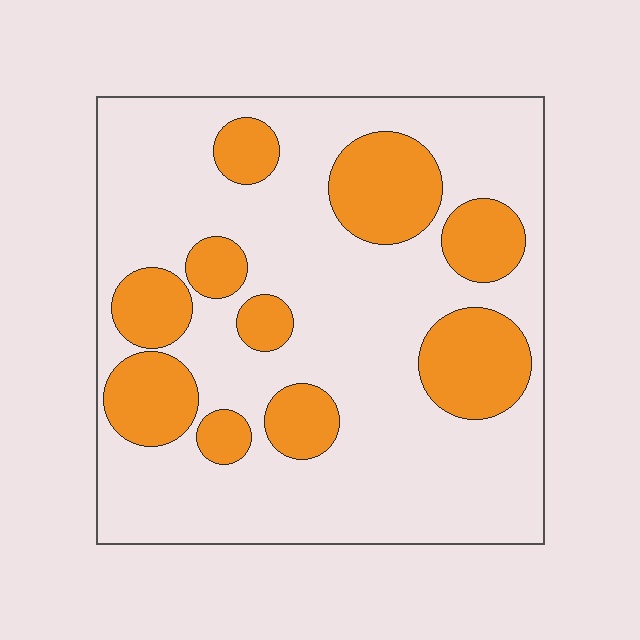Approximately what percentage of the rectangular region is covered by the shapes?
Approximately 25%.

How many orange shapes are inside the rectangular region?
10.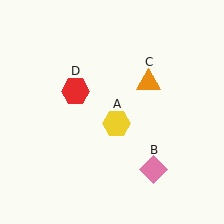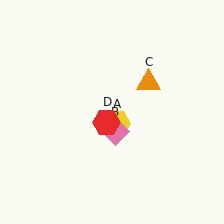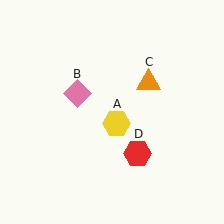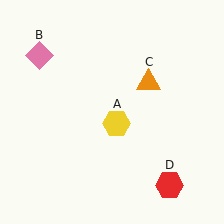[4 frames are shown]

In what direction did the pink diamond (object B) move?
The pink diamond (object B) moved up and to the left.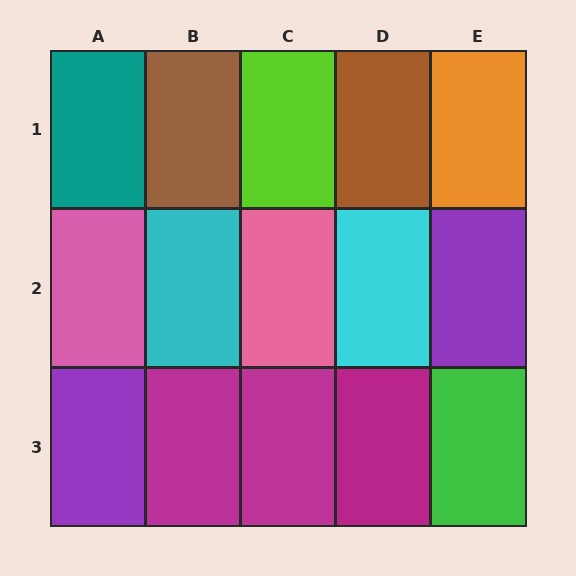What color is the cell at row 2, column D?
Cyan.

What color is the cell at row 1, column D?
Brown.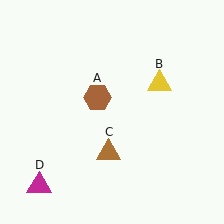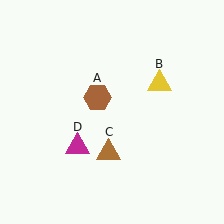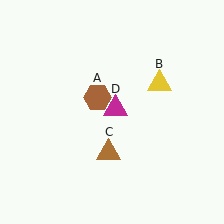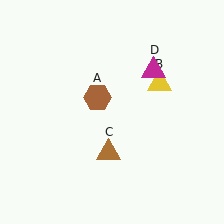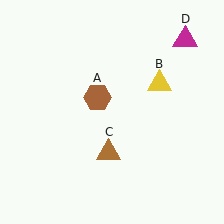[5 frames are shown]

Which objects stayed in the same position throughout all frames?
Brown hexagon (object A) and yellow triangle (object B) and brown triangle (object C) remained stationary.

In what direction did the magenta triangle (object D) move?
The magenta triangle (object D) moved up and to the right.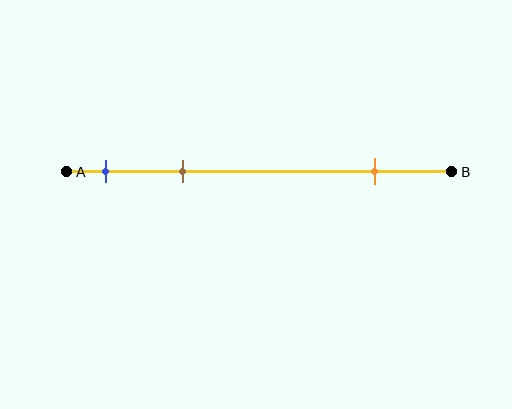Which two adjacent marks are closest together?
The blue and brown marks are the closest adjacent pair.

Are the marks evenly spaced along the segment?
No, the marks are not evenly spaced.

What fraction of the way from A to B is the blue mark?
The blue mark is approximately 10% (0.1) of the way from A to B.